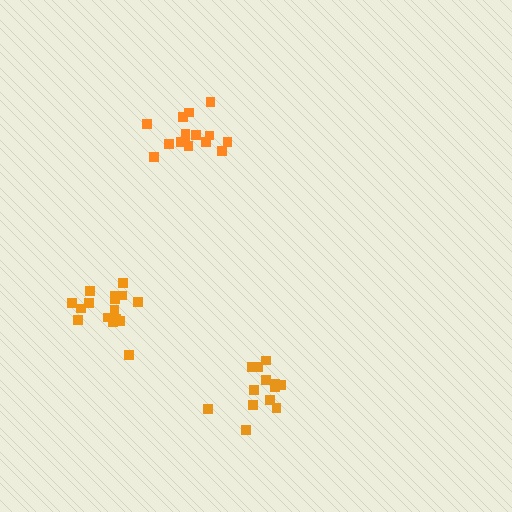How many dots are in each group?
Group 1: 15 dots, Group 2: 16 dots, Group 3: 13 dots (44 total).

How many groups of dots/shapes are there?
There are 3 groups.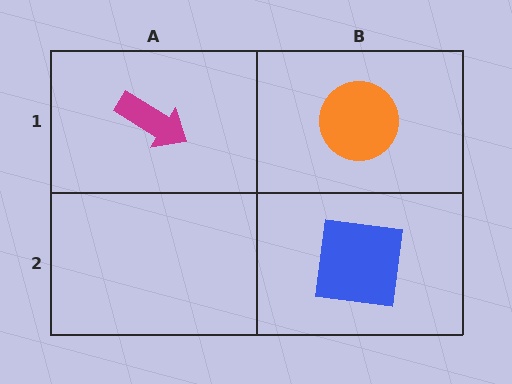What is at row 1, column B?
An orange circle.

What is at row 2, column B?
A blue square.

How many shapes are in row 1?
2 shapes.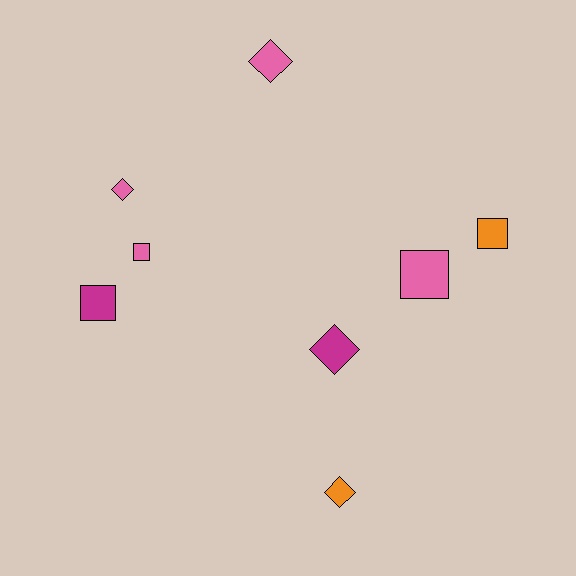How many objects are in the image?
There are 8 objects.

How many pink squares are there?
There are 2 pink squares.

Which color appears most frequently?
Pink, with 4 objects.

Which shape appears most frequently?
Square, with 4 objects.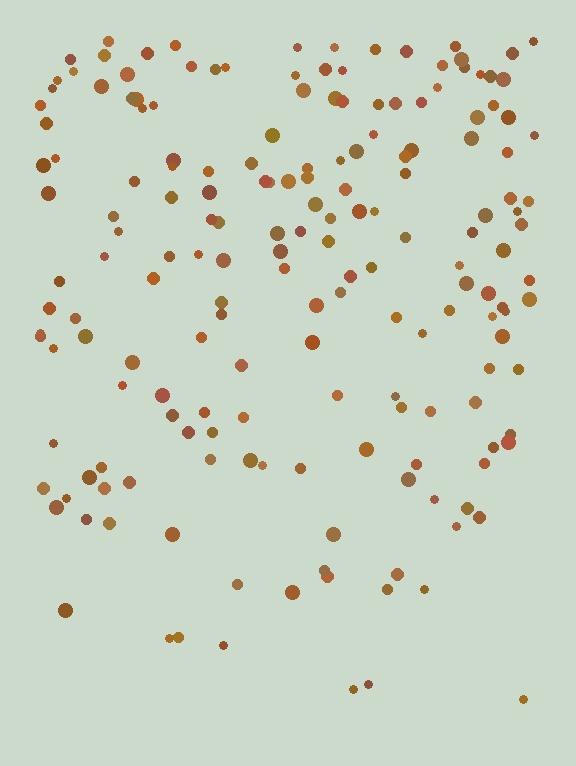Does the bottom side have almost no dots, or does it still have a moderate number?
Still a moderate number, just noticeably fewer than the top.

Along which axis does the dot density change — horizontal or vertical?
Vertical.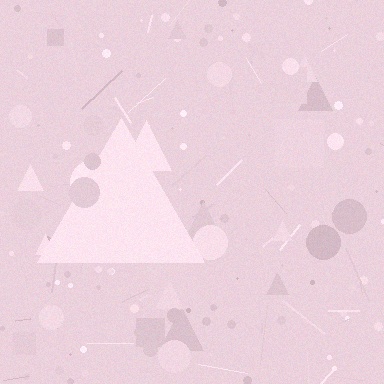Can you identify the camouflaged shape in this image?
The camouflaged shape is a triangle.